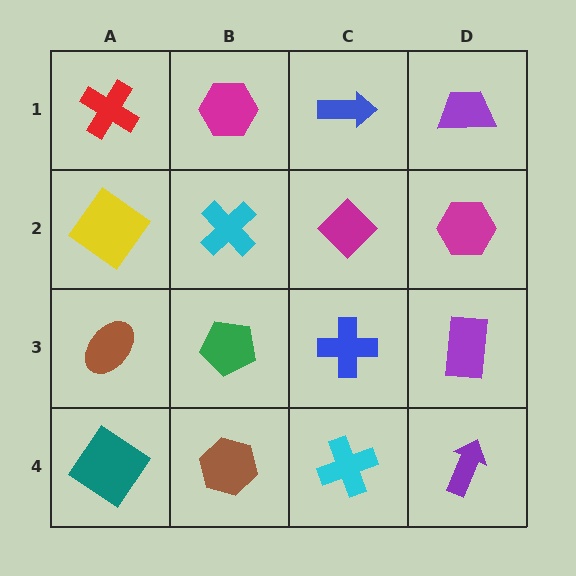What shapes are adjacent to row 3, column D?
A magenta hexagon (row 2, column D), a purple arrow (row 4, column D), a blue cross (row 3, column C).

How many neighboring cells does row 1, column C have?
3.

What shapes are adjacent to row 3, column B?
A cyan cross (row 2, column B), a brown hexagon (row 4, column B), a brown ellipse (row 3, column A), a blue cross (row 3, column C).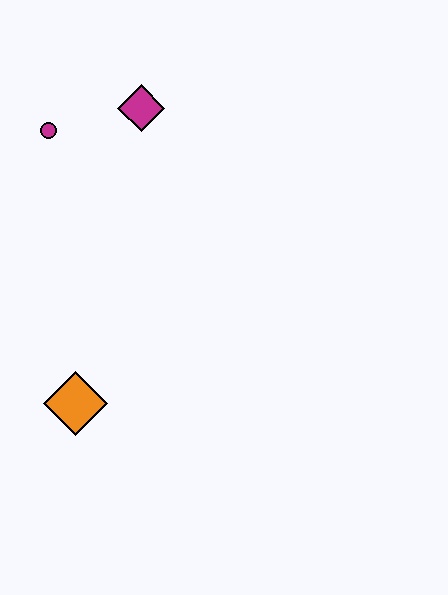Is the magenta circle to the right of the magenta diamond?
No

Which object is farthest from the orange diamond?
The magenta diamond is farthest from the orange diamond.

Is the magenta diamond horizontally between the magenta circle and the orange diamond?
No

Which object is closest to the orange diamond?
The magenta circle is closest to the orange diamond.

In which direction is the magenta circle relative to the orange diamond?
The magenta circle is above the orange diamond.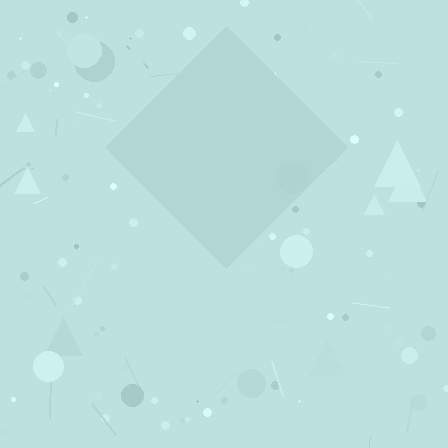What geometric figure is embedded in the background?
A diamond is embedded in the background.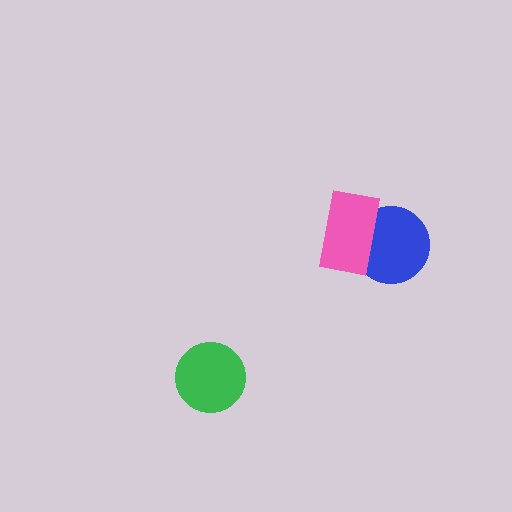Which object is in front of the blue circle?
The pink rectangle is in front of the blue circle.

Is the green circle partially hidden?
No, no other shape covers it.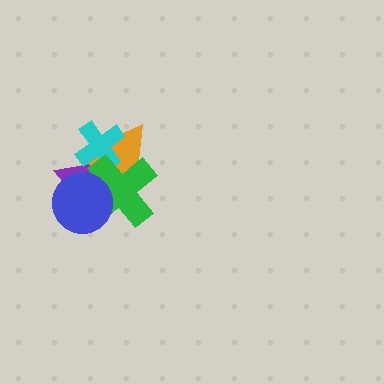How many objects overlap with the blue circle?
3 objects overlap with the blue circle.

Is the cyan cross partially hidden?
Yes, it is partially covered by another shape.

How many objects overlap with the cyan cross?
3 objects overlap with the cyan cross.